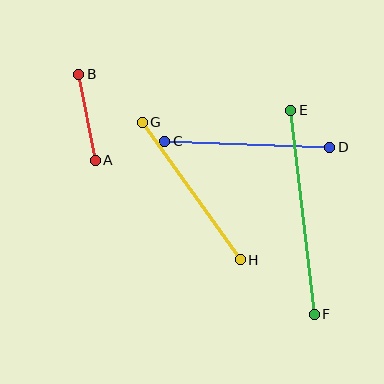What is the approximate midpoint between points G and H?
The midpoint is at approximately (191, 191) pixels.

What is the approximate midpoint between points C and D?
The midpoint is at approximately (247, 144) pixels.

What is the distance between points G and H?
The distance is approximately 169 pixels.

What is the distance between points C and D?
The distance is approximately 165 pixels.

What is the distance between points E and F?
The distance is approximately 205 pixels.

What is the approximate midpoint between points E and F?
The midpoint is at approximately (303, 212) pixels.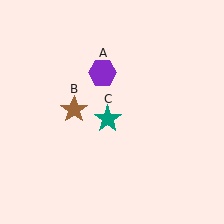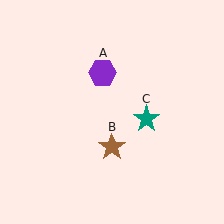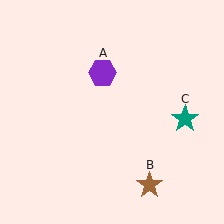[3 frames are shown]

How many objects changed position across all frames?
2 objects changed position: brown star (object B), teal star (object C).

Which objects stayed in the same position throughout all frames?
Purple hexagon (object A) remained stationary.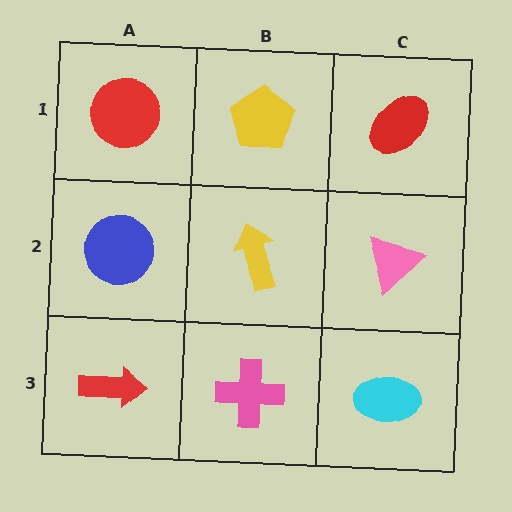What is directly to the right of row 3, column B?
A cyan ellipse.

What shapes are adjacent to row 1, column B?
A yellow arrow (row 2, column B), a red circle (row 1, column A), a red ellipse (row 1, column C).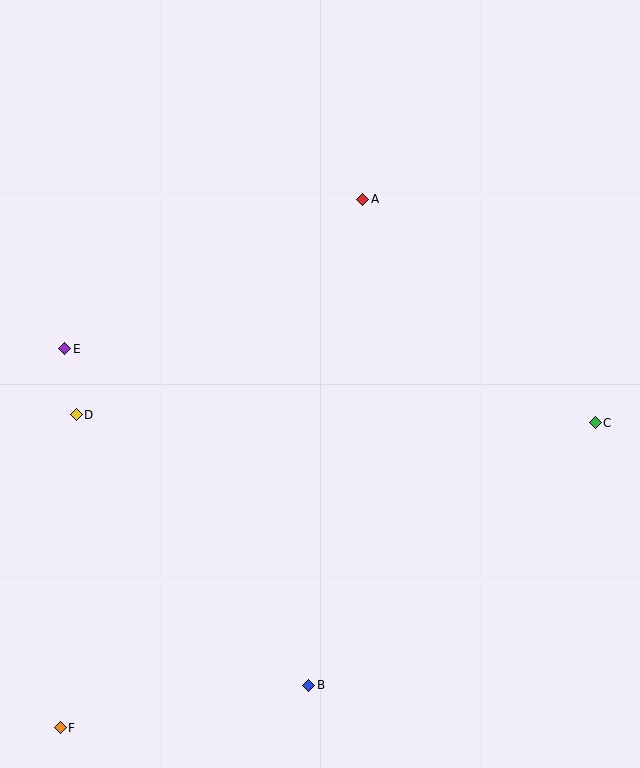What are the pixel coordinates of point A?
Point A is at (363, 199).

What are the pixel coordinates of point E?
Point E is at (65, 349).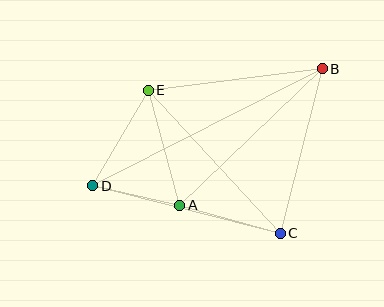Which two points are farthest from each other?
Points B and D are farthest from each other.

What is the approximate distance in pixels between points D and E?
The distance between D and E is approximately 111 pixels.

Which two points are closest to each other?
Points A and D are closest to each other.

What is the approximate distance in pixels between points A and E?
The distance between A and E is approximately 119 pixels.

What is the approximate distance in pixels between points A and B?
The distance between A and B is approximately 197 pixels.